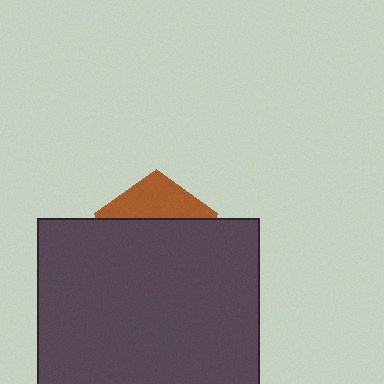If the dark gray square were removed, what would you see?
You would see the complete brown pentagon.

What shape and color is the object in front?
The object in front is a dark gray square.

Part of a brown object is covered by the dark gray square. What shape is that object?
It is a pentagon.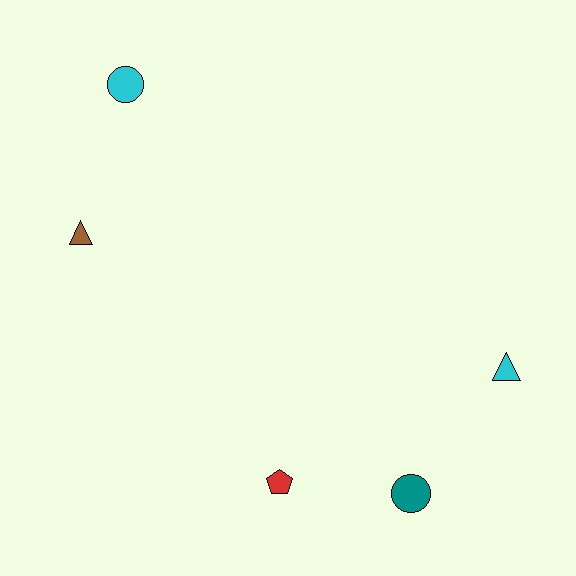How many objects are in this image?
There are 5 objects.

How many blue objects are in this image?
There are no blue objects.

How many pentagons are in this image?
There is 1 pentagon.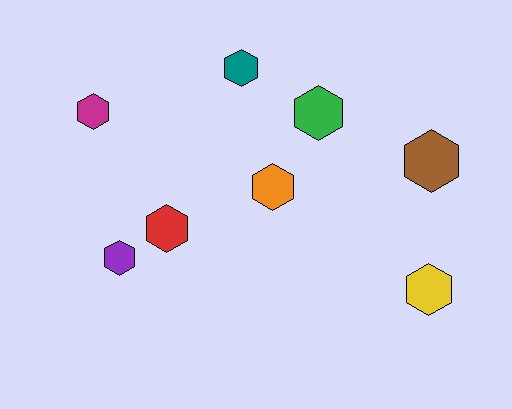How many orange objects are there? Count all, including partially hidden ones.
There is 1 orange object.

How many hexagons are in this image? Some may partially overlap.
There are 8 hexagons.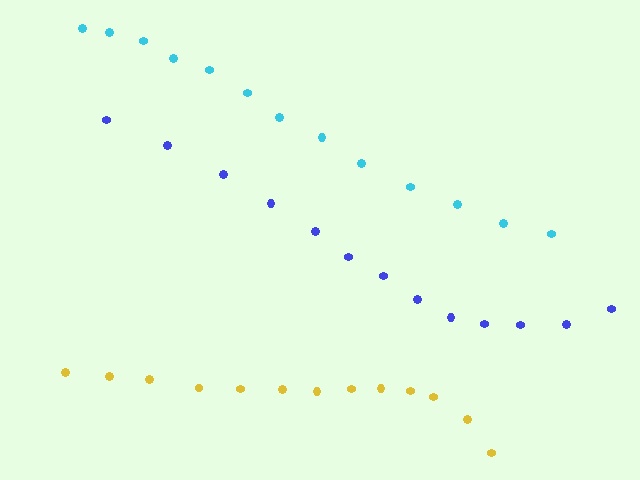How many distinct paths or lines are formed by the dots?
There are 3 distinct paths.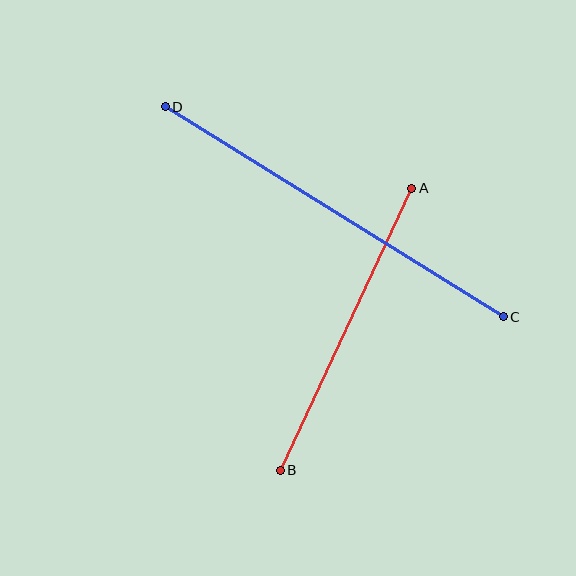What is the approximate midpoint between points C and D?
The midpoint is at approximately (334, 212) pixels.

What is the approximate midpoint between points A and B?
The midpoint is at approximately (346, 329) pixels.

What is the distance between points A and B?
The distance is approximately 311 pixels.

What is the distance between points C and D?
The distance is approximately 398 pixels.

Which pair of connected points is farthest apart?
Points C and D are farthest apart.